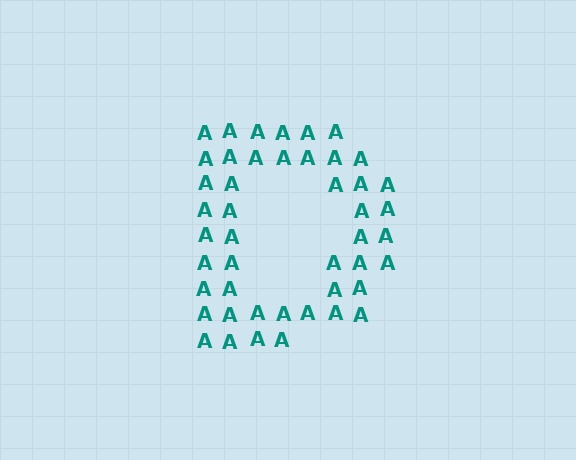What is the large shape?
The large shape is the letter D.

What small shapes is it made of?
It is made of small letter A's.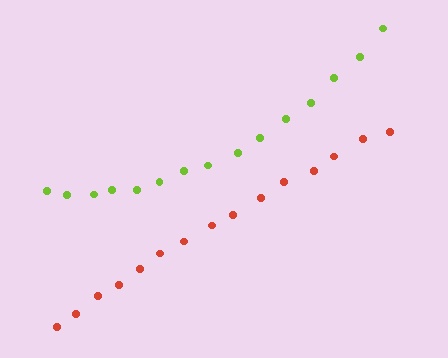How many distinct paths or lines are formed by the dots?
There are 2 distinct paths.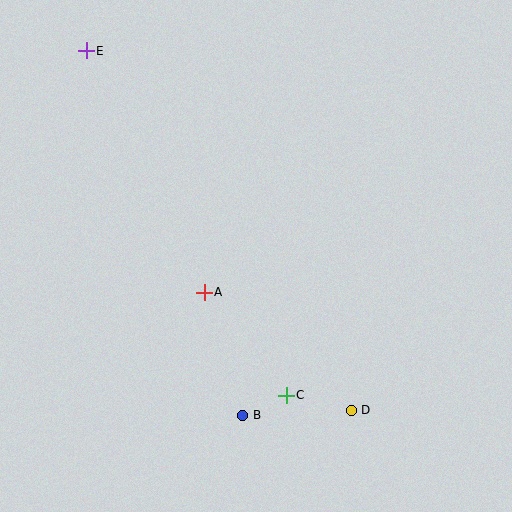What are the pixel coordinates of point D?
Point D is at (351, 410).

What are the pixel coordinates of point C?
Point C is at (286, 395).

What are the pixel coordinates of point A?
Point A is at (204, 292).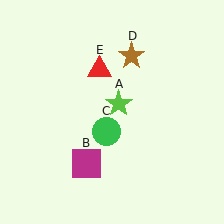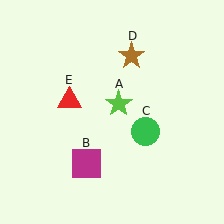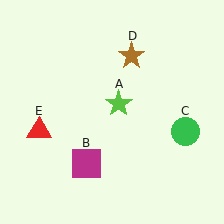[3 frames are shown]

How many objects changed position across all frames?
2 objects changed position: green circle (object C), red triangle (object E).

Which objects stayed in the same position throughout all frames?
Lime star (object A) and magenta square (object B) and brown star (object D) remained stationary.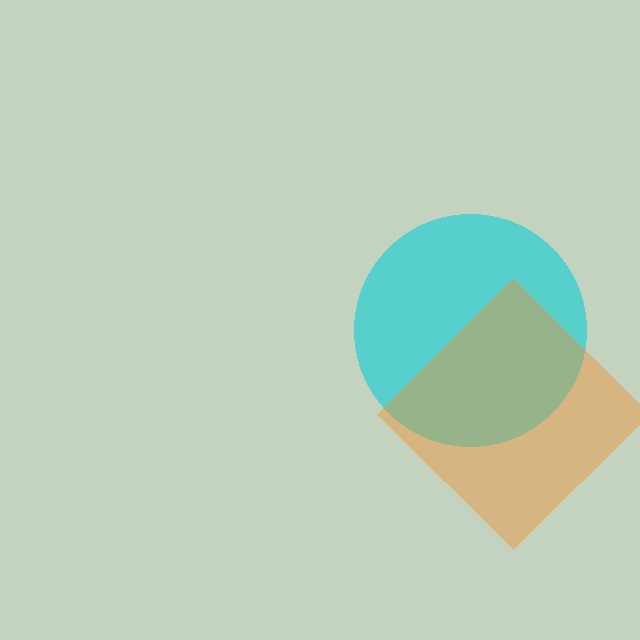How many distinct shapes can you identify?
There are 2 distinct shapes: a cyan circle, an orange diamond.